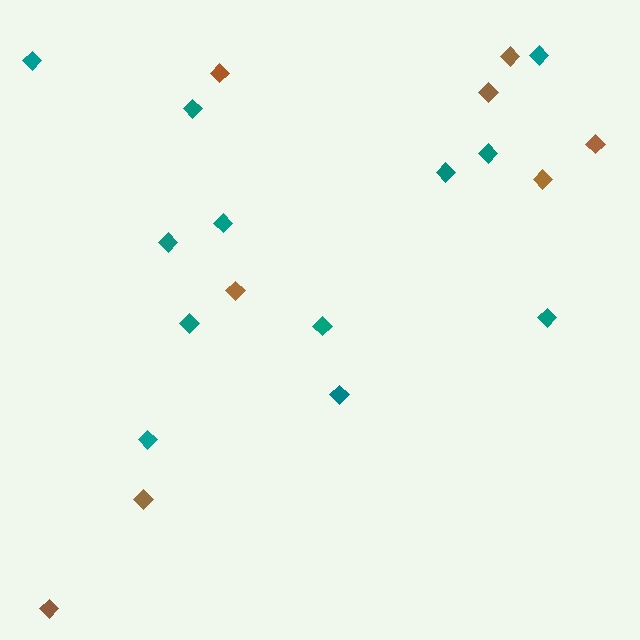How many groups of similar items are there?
There are 2 groups: one group of teal diamonds (12) and one group of brown diamonds (8).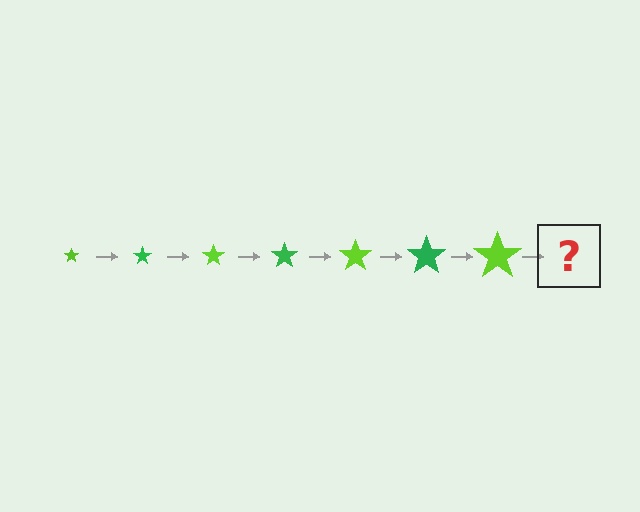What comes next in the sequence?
The next element should be a green star, larger than the previous one.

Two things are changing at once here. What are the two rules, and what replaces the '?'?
The two rules are that the star grows larger each step and the color cycles through lime and green. The '?' should be a green star, larger than the previous one.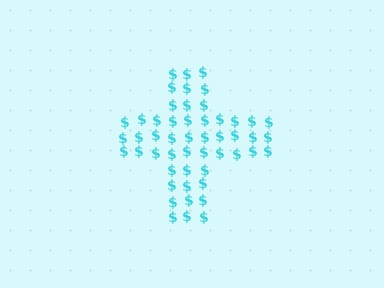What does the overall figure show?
The overall figure shows a cross.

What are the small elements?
The small elements are dollar signs.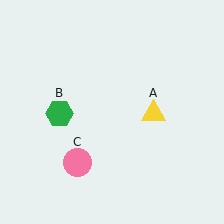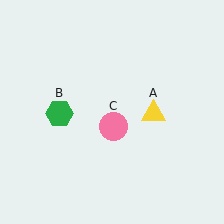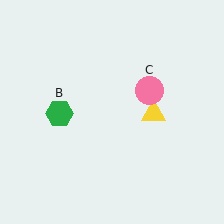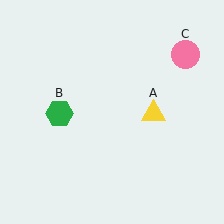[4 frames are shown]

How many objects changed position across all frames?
1 object changed position: pink circle (object C).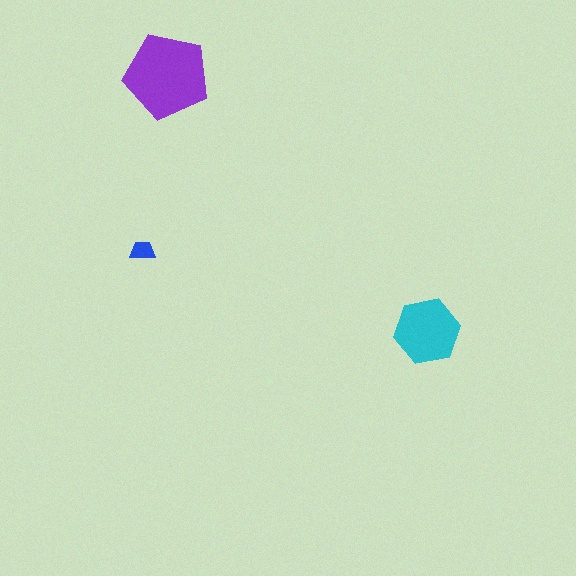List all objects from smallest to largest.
The blue trapezoid, the cyan hexagon, the purple pentagon.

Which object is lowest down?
The cyan hexagon is bottommost.